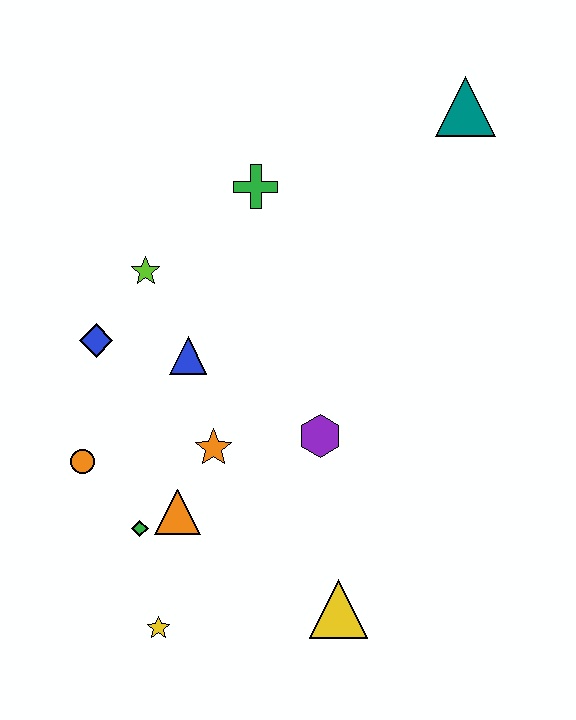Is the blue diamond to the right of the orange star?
No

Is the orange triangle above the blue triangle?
No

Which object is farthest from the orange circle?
The teal triangle is farthest from the orange circle.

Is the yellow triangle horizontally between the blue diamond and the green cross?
No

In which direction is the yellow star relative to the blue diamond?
The yellow star is below the blue diamond.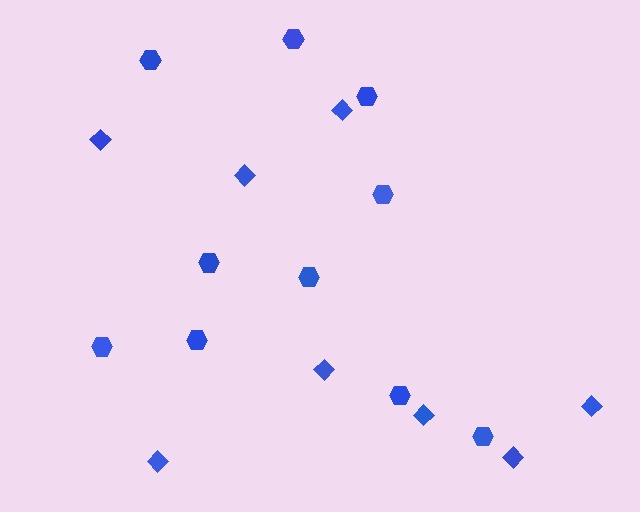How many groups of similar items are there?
There are 2 groups: one group of hexagons (10) and one group of diamonds (8).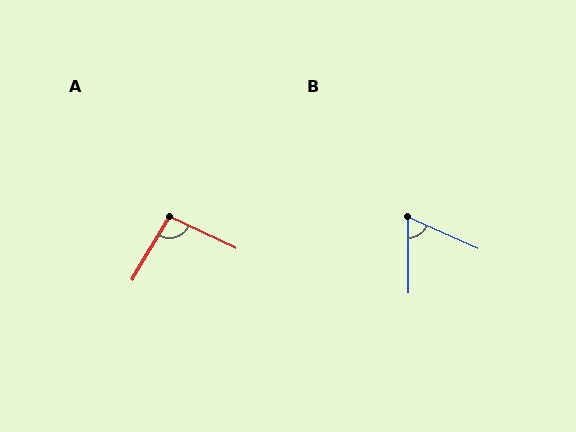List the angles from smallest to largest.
B (65°), A (95°).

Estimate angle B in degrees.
Approximately 65 degrees.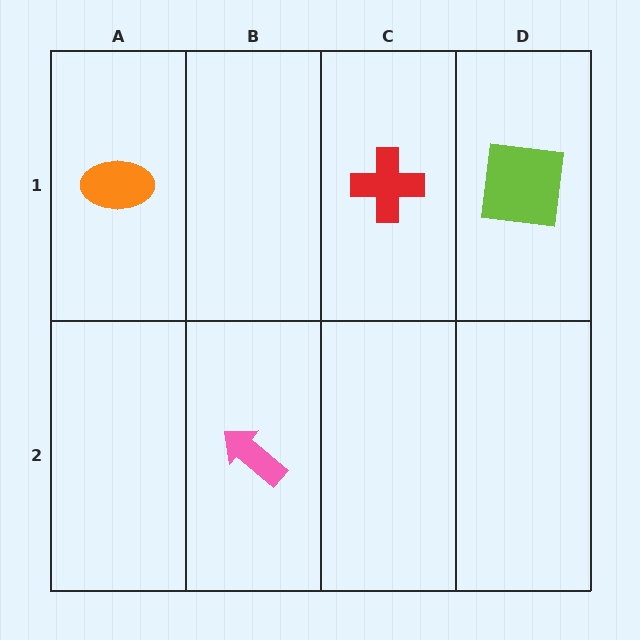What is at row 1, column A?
An orange ellipse.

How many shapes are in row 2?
1 shape.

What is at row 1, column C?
A red cross.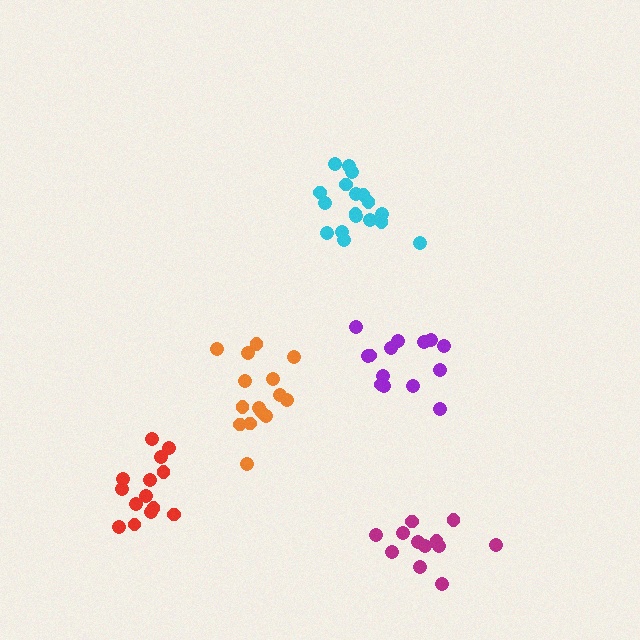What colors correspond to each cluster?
The clusters are colored: purple, red, cyan, magenta, orange.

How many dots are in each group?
Group 1: 14 dots, Group 2: 14 dots, Group 3: 18 dots, Group 4: 12 dots, Group 5: 15 dots (73 total).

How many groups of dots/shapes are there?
There are 5 groups.